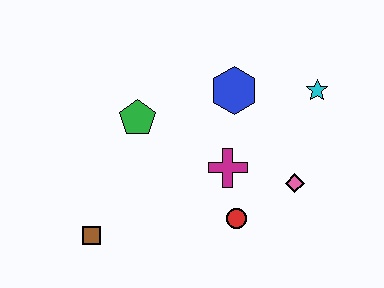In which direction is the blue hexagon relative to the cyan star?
The blue hexagon is to the left of the cyan star.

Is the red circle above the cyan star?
No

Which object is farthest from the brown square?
The cyan star is farthest from the brown square.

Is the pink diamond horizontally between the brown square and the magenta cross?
No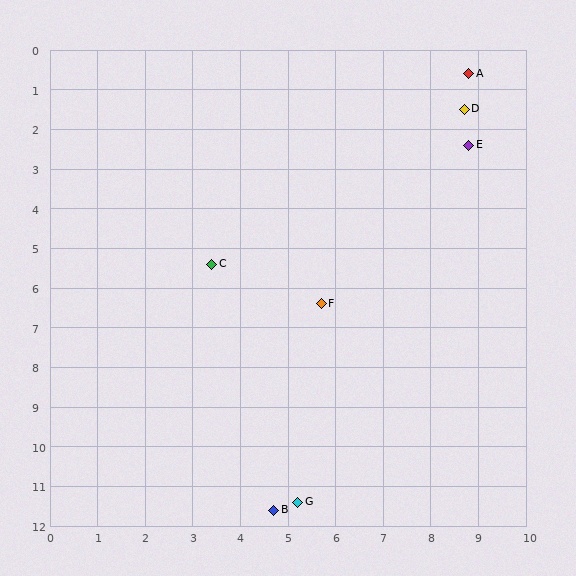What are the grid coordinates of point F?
Point F is at approximately (5.7, 6.4).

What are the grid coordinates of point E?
Point E is at approximately (8.8, 2.4).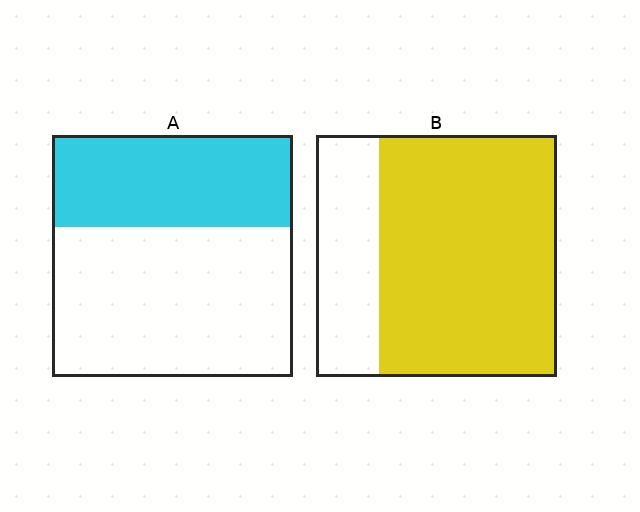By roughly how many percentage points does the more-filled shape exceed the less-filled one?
By roughly 35 percentage points (B over A).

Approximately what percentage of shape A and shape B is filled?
A is approximately 40% and B is approximately 75%.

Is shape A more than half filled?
No.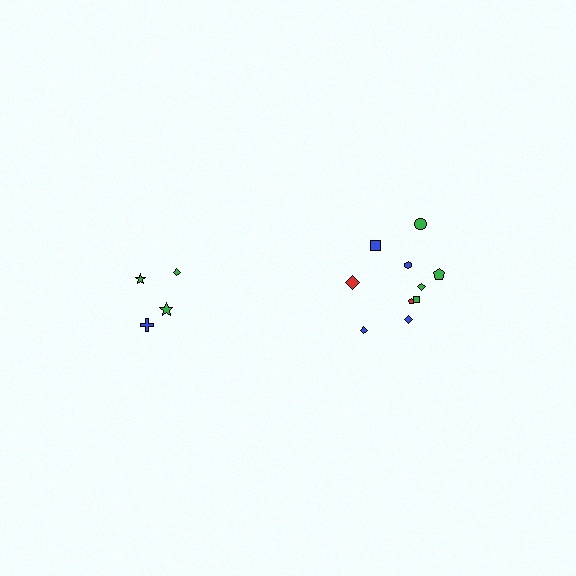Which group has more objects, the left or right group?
The right group.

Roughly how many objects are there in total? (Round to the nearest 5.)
Roughly 15 objects in total.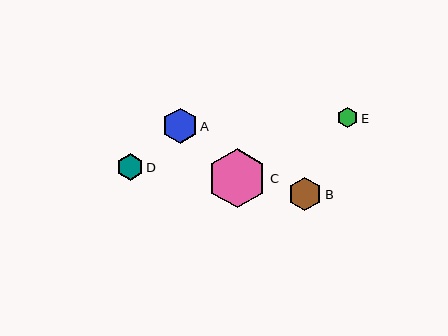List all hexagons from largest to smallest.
From largest to smallest: C, A, B, D, E.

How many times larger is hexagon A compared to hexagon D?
Hexagon A is approximately 1.3 times the size of hexagon D.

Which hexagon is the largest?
Hexagon C is the largest with a size of approximately 59 pixels.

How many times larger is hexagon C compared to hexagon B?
Hexagon C is approximately 1.8 times the size of hexagon B.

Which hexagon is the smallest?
Hexagon E is the smallest with a size of approximately 20 pixels.